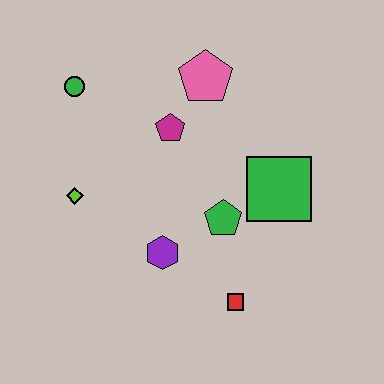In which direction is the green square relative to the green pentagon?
The green square is to the right of the green pentagon.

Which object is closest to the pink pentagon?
The magenta pentagon is closest to the pink pentagon.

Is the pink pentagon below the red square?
No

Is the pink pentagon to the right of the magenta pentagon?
Yes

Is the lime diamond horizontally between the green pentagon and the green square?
No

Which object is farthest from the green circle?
The red square is farthest from the green circle.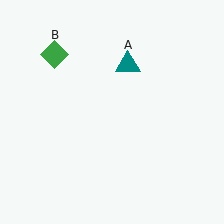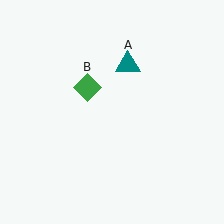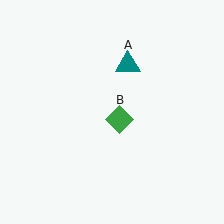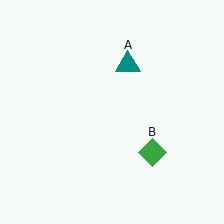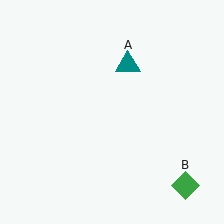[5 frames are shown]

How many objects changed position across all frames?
1 object changed position: green diamond (object B).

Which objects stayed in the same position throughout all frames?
Teal triangle (object A) remained stationary.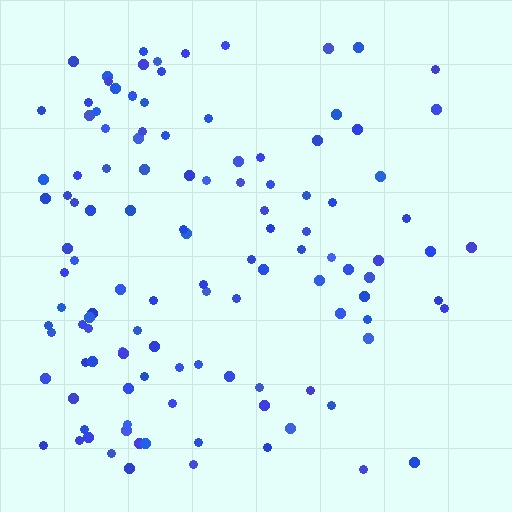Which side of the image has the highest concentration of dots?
The left.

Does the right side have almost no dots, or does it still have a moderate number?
Still a moderate number, just noticeably fewer than the left.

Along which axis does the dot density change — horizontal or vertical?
Horizontal.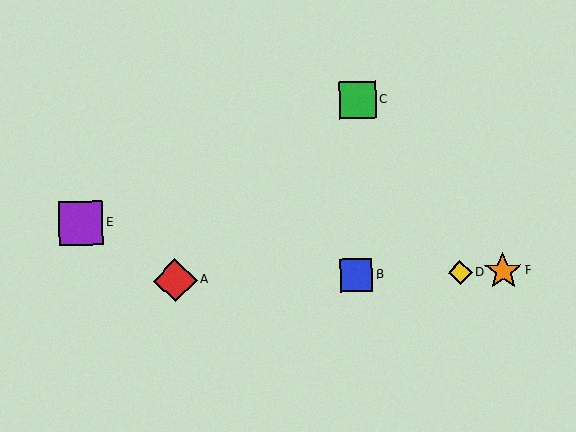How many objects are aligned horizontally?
4 objects (A, B, D, F) are aligned horizontally.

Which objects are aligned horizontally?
Objects A, B, D, F are aligned horizontally.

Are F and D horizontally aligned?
Yes, both are at y≈271.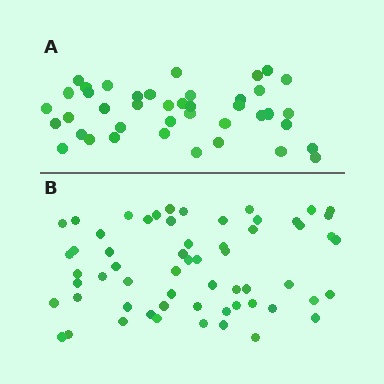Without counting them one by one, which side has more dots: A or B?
Region B (the bottom region) has more dots.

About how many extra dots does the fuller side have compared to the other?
Region B has approximately 20 more dots than region A.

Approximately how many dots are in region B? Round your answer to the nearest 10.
About 60 dots.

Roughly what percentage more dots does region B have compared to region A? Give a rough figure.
About 45% more.